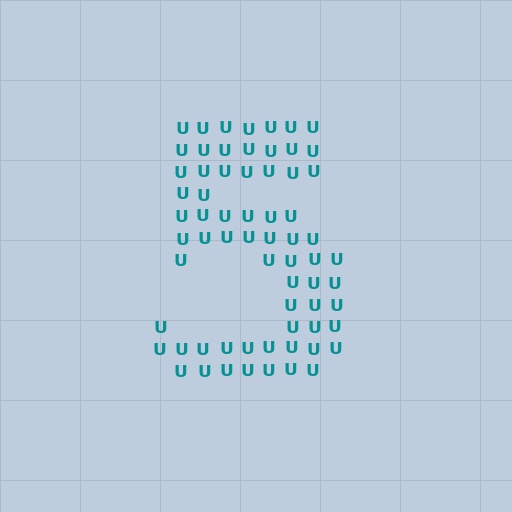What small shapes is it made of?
It is made of small letter U's.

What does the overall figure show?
The overall figure shows the digit 5.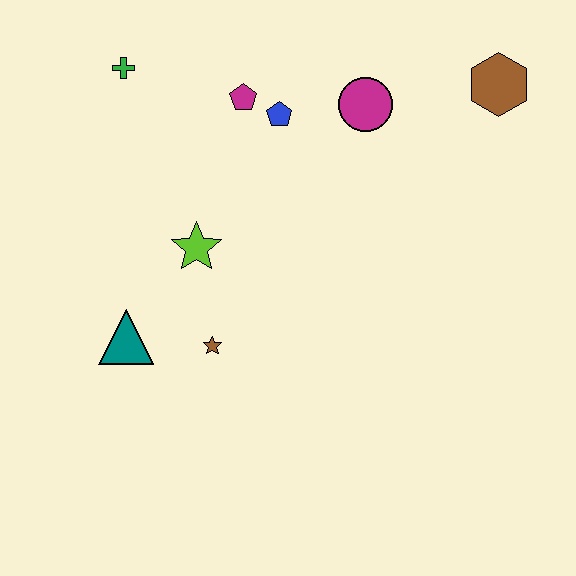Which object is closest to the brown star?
The teal triangle is closest to the brown star.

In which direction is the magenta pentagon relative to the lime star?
The magenta pentagon is above the lime star.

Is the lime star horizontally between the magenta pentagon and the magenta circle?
No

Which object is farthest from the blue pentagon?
The teal triangle is farthest from the blue pentagon.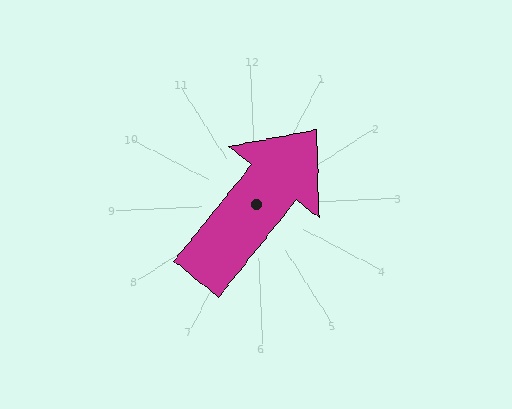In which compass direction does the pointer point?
Northeast.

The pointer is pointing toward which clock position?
Roughly 1 o'clock.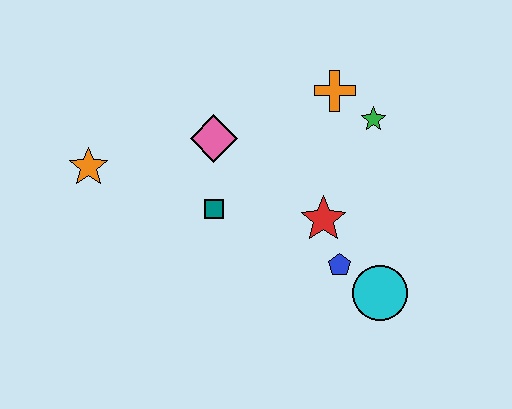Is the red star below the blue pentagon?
No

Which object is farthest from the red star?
The orange star is farthest from the red star.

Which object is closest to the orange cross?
The green star is closest to the orange cross.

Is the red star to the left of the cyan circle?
Yes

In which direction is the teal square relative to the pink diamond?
The teal square is below the pink diamond.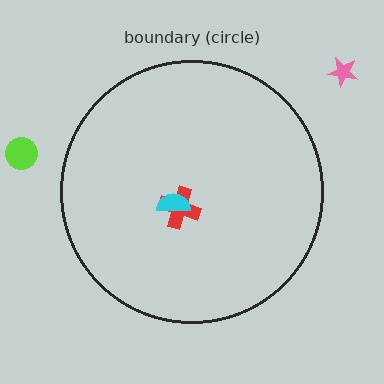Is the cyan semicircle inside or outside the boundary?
Inside.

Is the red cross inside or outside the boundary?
Inside.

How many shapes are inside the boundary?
2 inside, 2 outside.